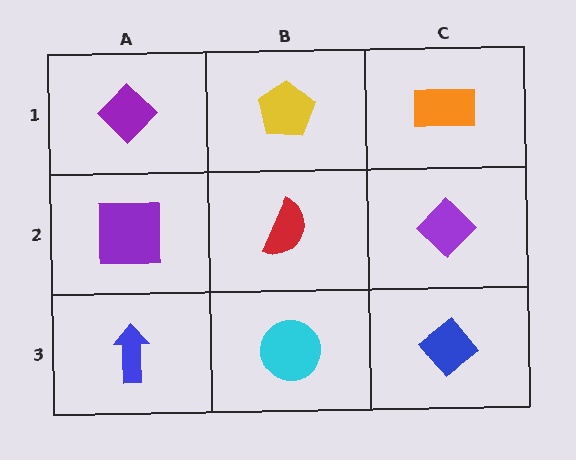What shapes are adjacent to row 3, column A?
A purple square (row 2, column A), a cyan circle (row 3, column B).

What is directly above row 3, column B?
A red semicircle.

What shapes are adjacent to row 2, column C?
An orange rectangle (row 1, column C), a blue diamond (row 3, column C), a red semicircle (row 2, column B).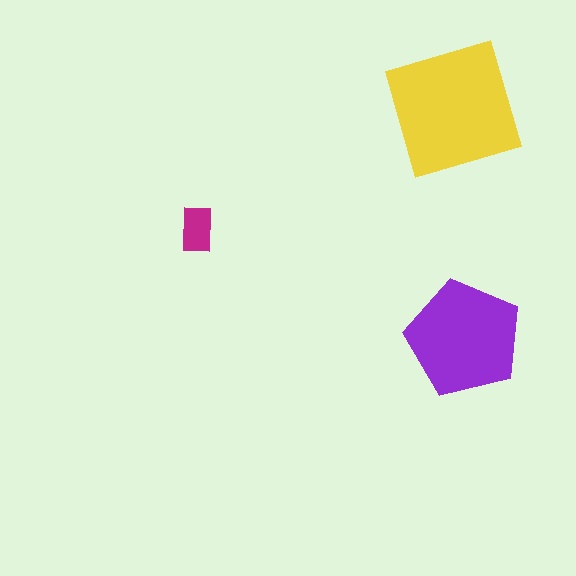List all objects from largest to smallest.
The yellow square, the purple pentagon, the magenta rectangle.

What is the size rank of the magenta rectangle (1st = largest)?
3rd.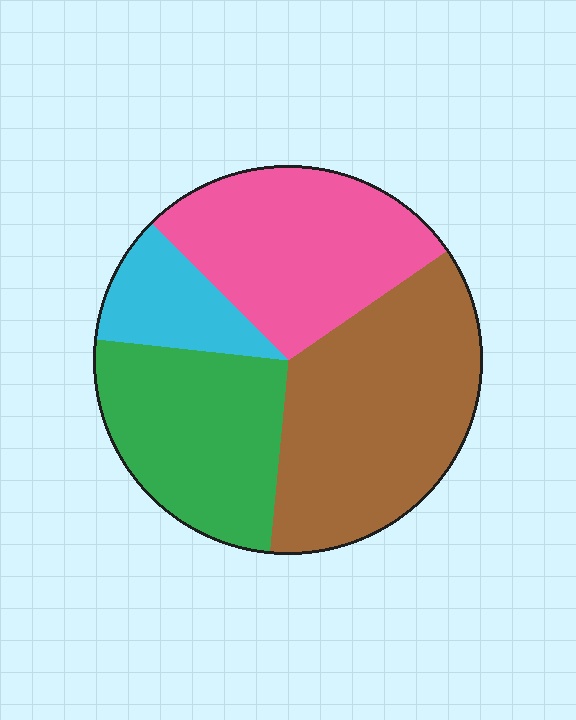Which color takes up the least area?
Cyan, at roughly 10%.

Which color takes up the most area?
Brown, at roughly 35%.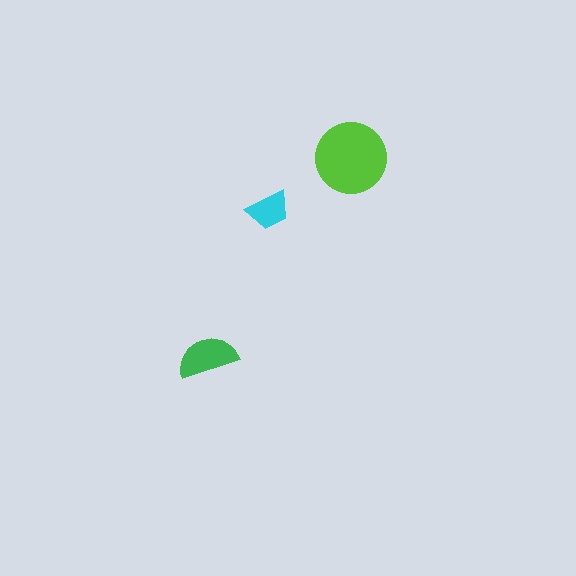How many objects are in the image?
There are 3 objects in the image.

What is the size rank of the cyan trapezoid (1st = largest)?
3rd.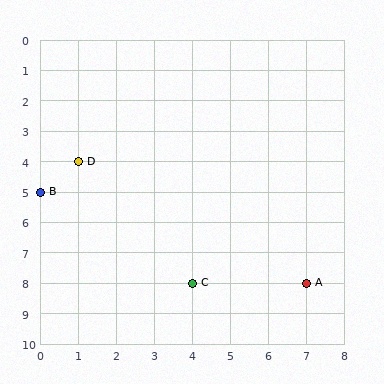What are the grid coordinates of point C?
Point C is at grid coordinates (4, 8).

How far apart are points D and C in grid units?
Points D and C are 3 columns and 4 rows apart (about 5.0 grid units diagonally).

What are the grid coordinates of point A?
Point A is at grid coordinates (7, 8).